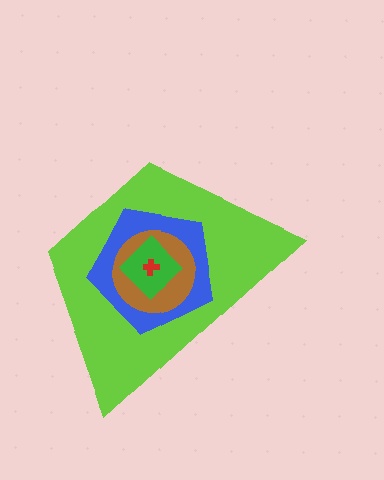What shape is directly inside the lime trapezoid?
The blue pentagon.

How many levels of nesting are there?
5.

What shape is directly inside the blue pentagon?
The brown circle.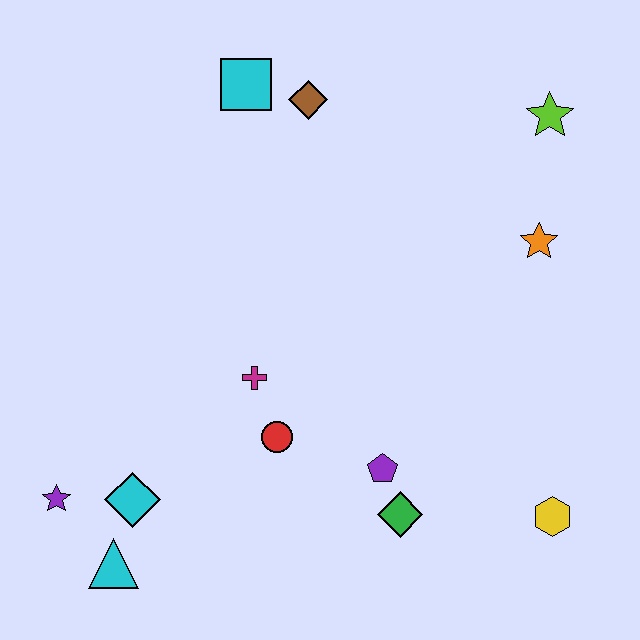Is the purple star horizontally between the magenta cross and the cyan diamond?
No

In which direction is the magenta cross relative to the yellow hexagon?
The magenta cross is to the left of the yellow hexagon.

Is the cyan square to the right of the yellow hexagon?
No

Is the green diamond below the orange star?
Yes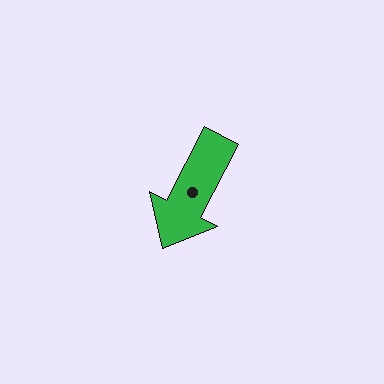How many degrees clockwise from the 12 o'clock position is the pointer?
Approximately 208 degrees.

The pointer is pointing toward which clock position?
Roughly 7 o'clock.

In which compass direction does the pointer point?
Southwest.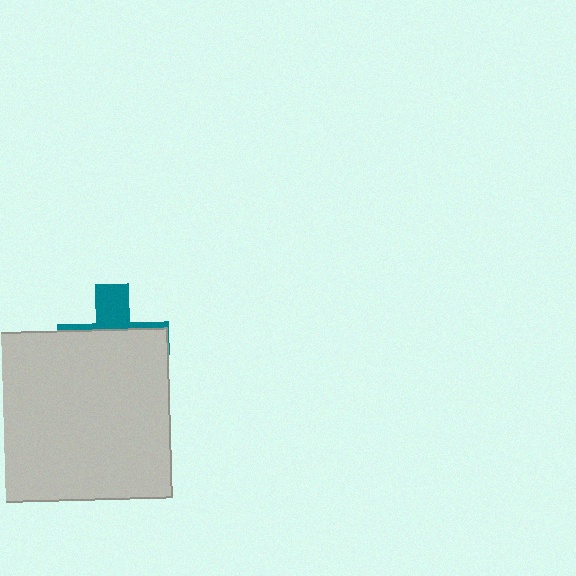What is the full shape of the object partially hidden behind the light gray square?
The partially hidden object is a teal cross.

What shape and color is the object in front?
The object in front is a light gray square.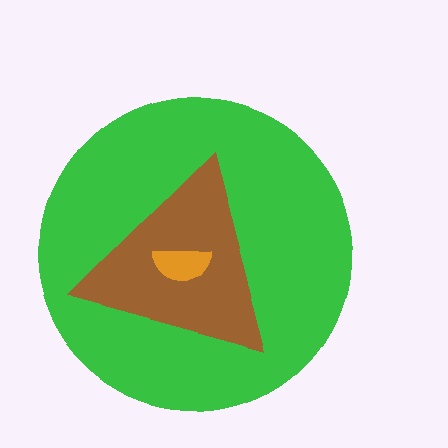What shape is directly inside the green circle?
The brown triangle.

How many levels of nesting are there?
3.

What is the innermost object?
The orange semicircle.